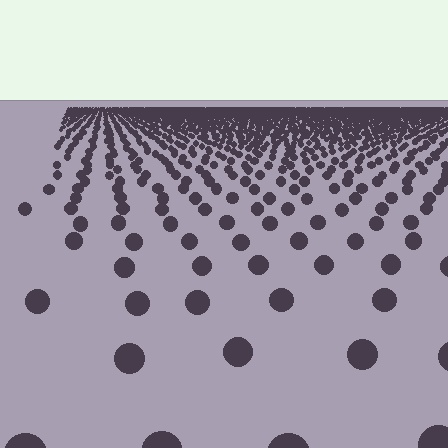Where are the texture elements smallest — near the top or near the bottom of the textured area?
Near the top.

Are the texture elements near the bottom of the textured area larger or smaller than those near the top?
Larger. Near the bottom, elements are closer to the viewer and appear at a bigger on-screen size.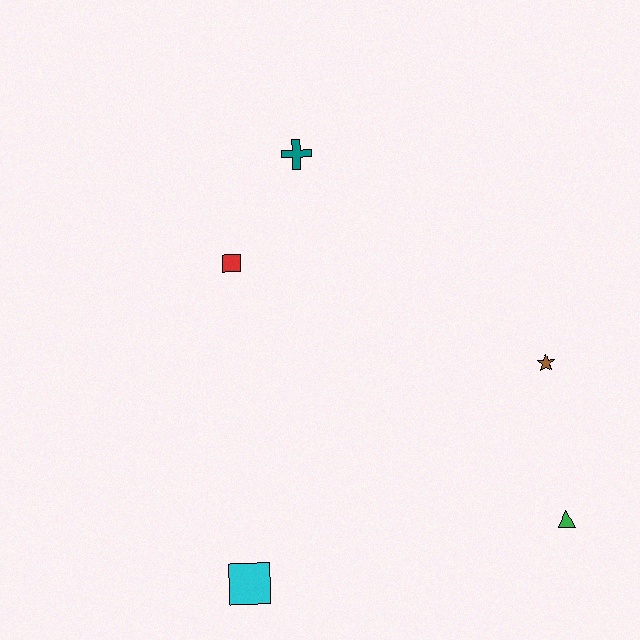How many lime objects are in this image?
There are no lime objects.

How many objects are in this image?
There are 5 objects.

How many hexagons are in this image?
There are no hexagons.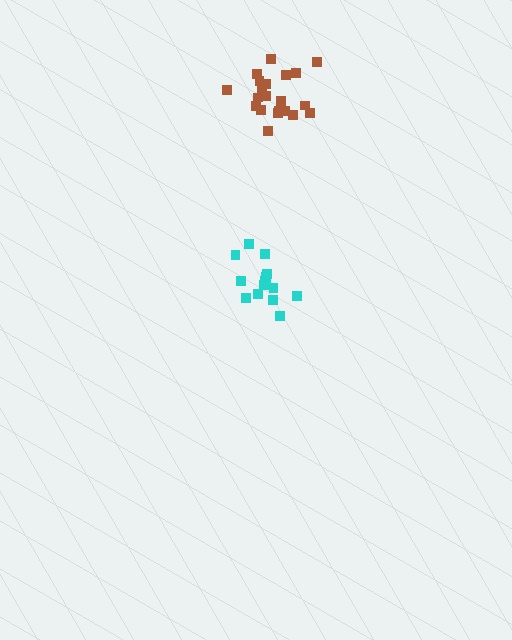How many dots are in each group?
Group 1: 15 dots, Group 2: 21 dots (36 total).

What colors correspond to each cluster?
The clusters are colored: cyan, brown.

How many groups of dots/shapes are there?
There are 2 groups.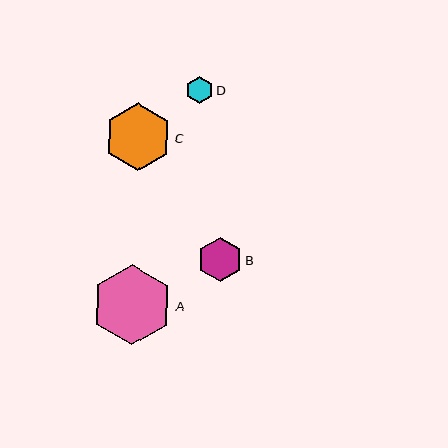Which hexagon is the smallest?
Hexagon D is the smallest with a size of approximately 28 pixels.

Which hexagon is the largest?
Hexagon A is the largest with a size of approximately 81 pixels.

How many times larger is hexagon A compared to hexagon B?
Hexagon A is approximately 1.8 times the size of hexagon B.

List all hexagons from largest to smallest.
From largest to smallest: A, C, B, D.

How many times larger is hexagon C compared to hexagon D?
Hexagon C is approximately 2.4 times the size of hexagon D.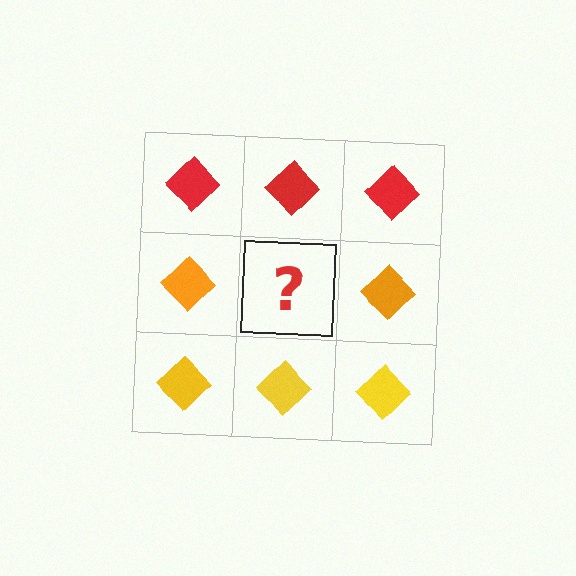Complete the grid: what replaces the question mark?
The question mark should be replaced with an orange diamond.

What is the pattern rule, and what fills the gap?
The rule is that each row has a consistent color. The gap should be filled with an orange diamond.